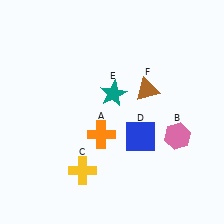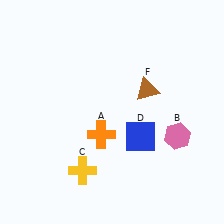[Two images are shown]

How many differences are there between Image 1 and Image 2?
There is 1 difference between the two images.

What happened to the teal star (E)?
The teal star (E) was removed in Image 2. It was in the top-right area of Image 1.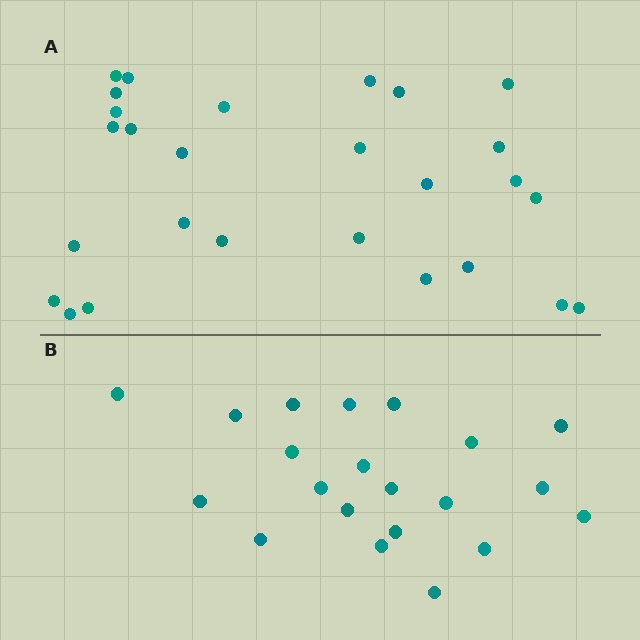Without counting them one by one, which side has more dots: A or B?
Region A (the top region) has more dots.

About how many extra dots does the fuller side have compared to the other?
Region A has about 6 more dots than region B.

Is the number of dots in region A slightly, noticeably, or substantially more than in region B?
Region A has noticeably more, but not dramatically so. The ratio is roughly 1.3 to 1.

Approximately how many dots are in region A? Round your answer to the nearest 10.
About 30 dots. (The exact count is 27, which rounds to 30.)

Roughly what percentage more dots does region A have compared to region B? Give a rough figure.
About 30% more.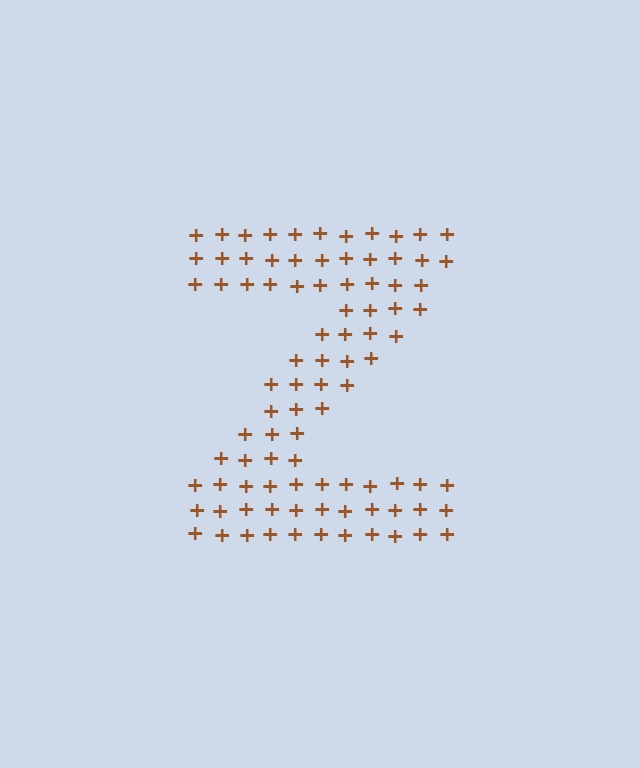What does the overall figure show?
The overall figure shows the letter Z.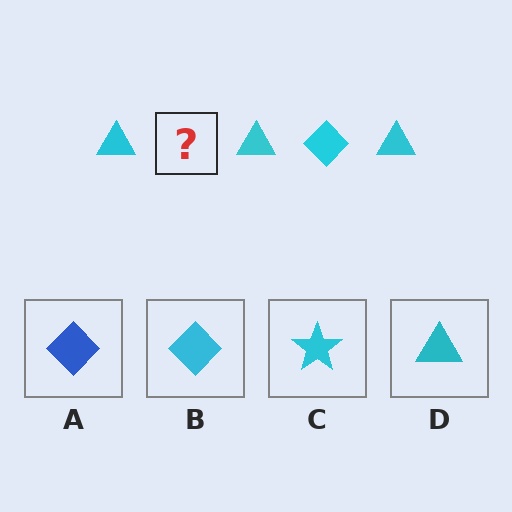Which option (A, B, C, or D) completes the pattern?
B.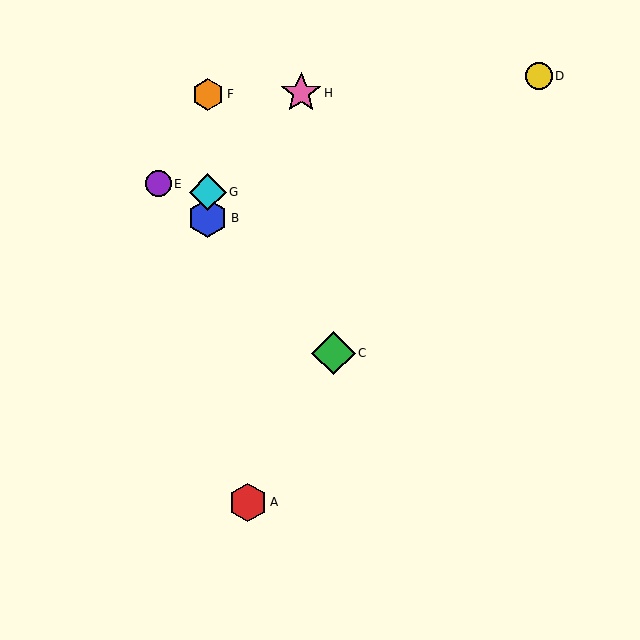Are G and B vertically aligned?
Yes, both are at x≈208.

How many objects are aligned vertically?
3 objects (B, F, G) are aligned vertically.